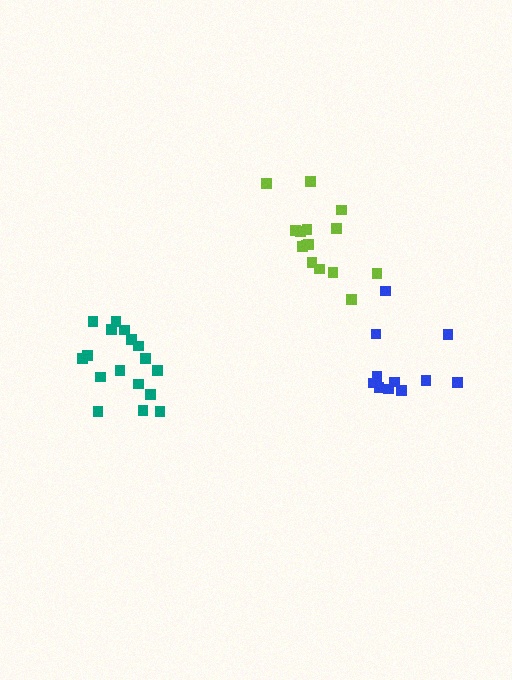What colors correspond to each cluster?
The clusters are colored: teal, blue, lime.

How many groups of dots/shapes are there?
There are 3 groups.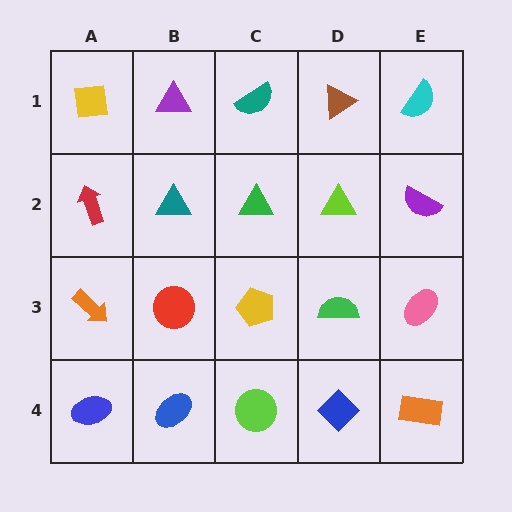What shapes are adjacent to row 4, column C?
A yellow pentagon (row 3, column C), a blue ellipse (row 4, column B), a blue diamond (row 4, column D).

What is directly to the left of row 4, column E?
A blue diamond.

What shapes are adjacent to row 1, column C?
A green triangle (row 2, column C), a purple triangle (row 1, column B), a brown triangle (row 1, column D).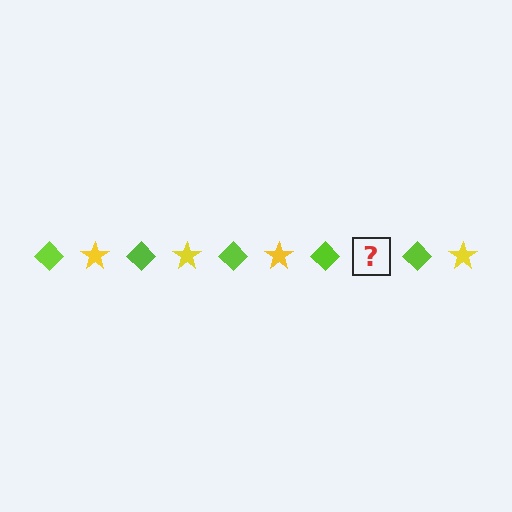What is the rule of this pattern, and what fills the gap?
The rule is that the pattern alternates between lime diamond and yellow star. The gap should be filled with a yellow star.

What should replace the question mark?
The question mark should be replaced with a yellow star.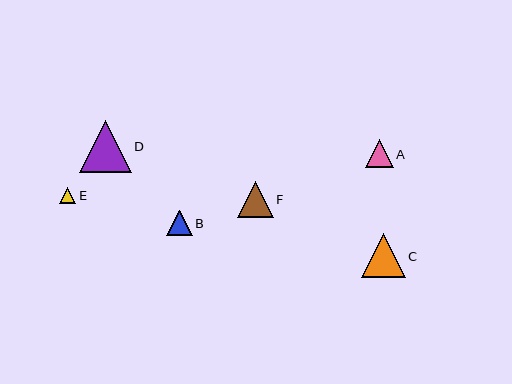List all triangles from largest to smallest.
From largest to smallest: D, C, F, A, B, E.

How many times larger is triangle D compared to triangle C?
Triangle D is approximately 1.2 times the size of triangle C.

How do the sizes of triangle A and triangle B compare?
Triangle A and triangle B are approximately the same size.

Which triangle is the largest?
Triangle D is the largest with a size of approximately 52 pixels.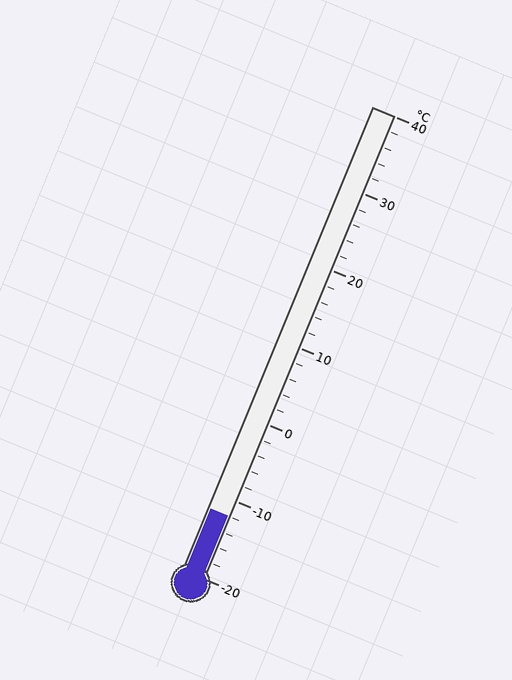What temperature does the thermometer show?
The thermometer shows approximately -12°C.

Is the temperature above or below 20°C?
The temperature is below 20°C.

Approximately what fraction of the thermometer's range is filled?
The thermometer is filled to approximately 15% of its range.